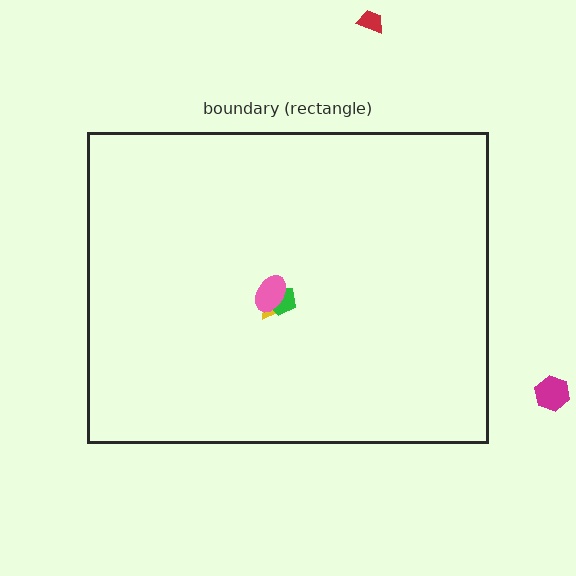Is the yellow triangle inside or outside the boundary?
Inside.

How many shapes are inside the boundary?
3 inside, 2 outside.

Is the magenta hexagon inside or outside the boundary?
Outside.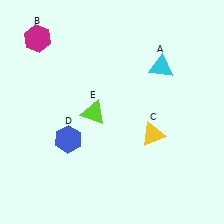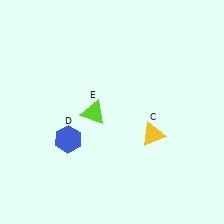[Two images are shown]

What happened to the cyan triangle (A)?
The cyan triangle (A) was removed in Image 2. It was in the top-right area of Image 1.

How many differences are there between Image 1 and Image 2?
There are 2 differences between the two images.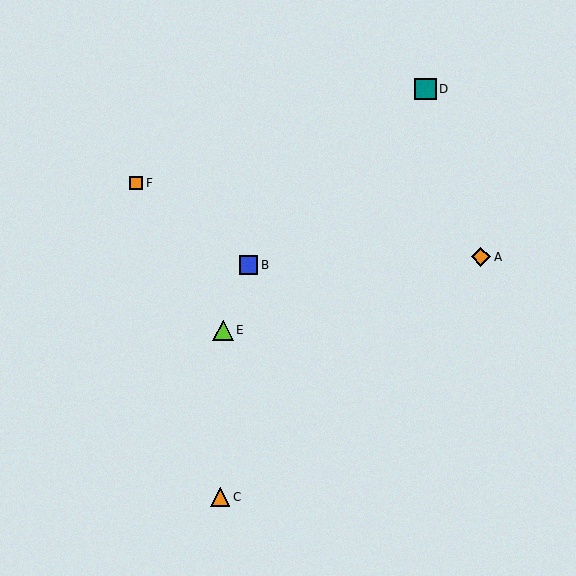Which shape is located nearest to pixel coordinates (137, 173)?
The orange square (labeled F) at (136, 183) is nearest to that location.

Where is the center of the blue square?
The center of the blue square is at (248, 265).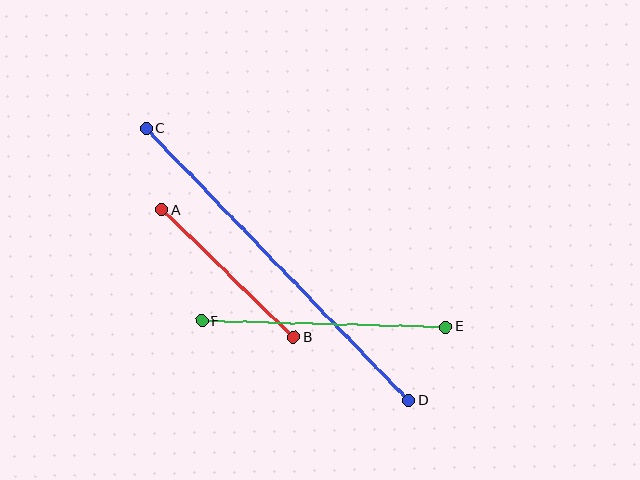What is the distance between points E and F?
The distance is approximately 244 pixels.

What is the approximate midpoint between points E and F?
The midpoint is at approximately (323, 324) pixels.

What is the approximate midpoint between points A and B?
The midpoint is at approximately (228, 273) pixels.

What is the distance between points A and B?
The distance is approximately 183 pixels.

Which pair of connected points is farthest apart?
Points C and D are farthest apart.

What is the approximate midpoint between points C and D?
The midpoint is at approximately (277, 264) pixels.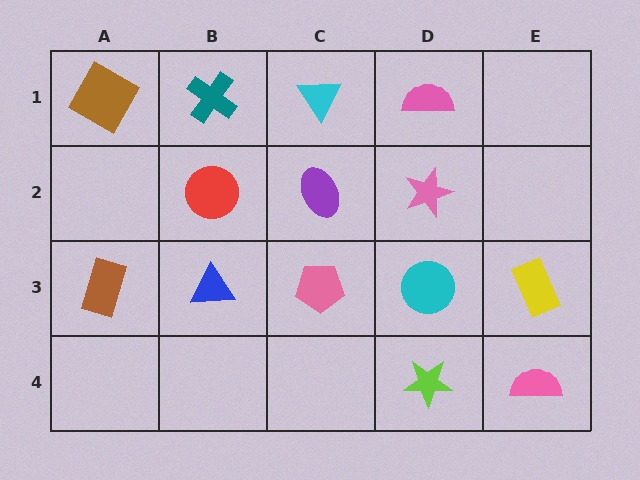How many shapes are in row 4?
2 shapes.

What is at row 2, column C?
A purple ellipse.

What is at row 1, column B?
A teal cross.